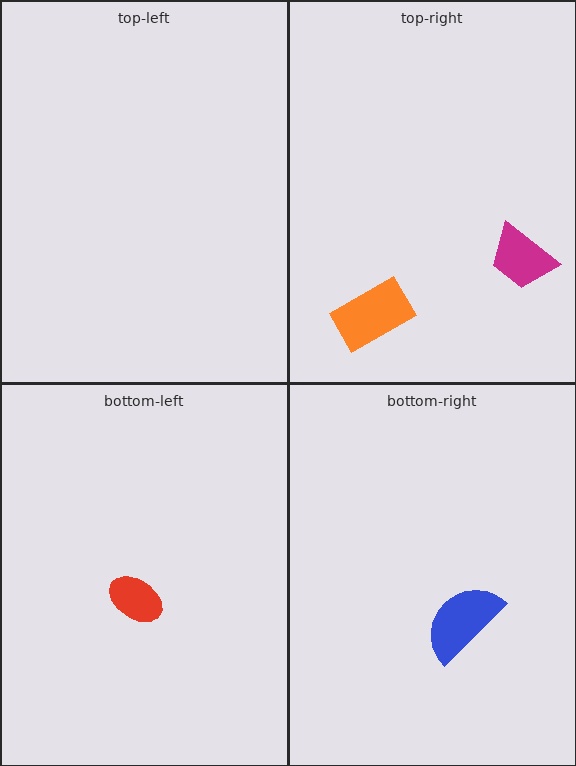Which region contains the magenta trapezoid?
The top-right region.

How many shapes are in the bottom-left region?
1.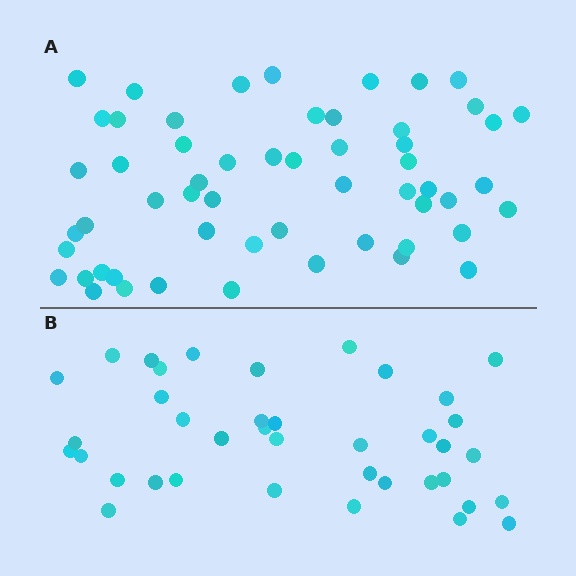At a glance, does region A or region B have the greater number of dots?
Region A (the top region) has more dots.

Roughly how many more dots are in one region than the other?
Region A has approximately 15 more dots than region B.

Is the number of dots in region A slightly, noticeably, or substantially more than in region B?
Region A has noticeably more, but not dramatically so. The ratio is roughly 1.4 to 1.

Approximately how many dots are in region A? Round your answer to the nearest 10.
About 60 dots. (The exact count is 56, which rounds to 60.)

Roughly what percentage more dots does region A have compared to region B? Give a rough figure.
About 45% more.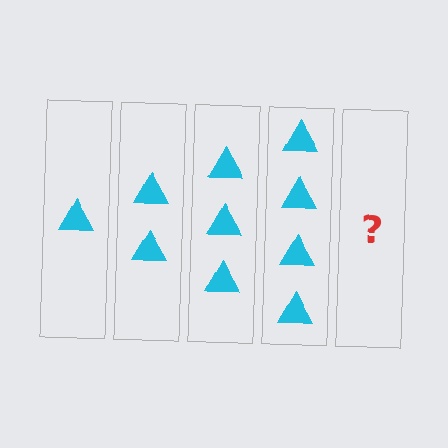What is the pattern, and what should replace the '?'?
The pattern is that each step adds one more triangle. The '?' should be 5 triangles.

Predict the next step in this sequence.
The next step is 5 triangles.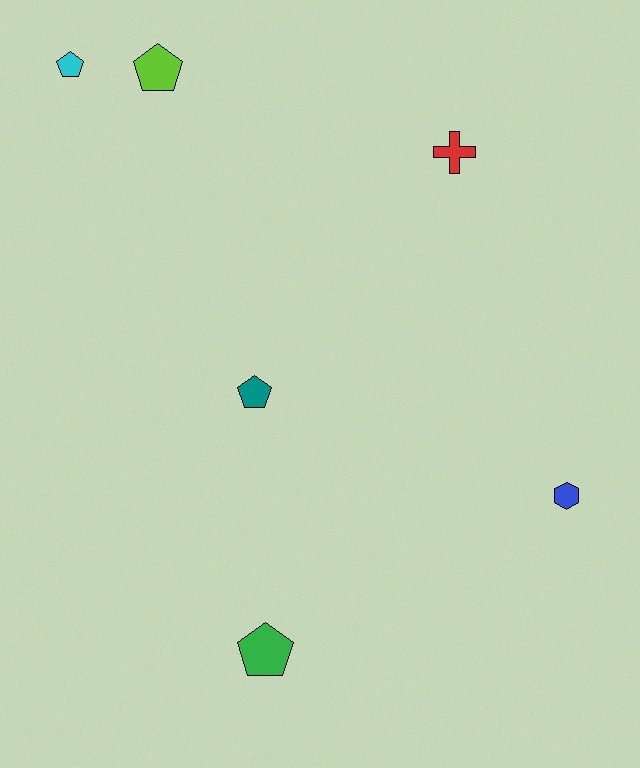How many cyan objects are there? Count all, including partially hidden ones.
There is 1 cyan object.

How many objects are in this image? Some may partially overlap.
There are 6 objects.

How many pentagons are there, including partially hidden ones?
There are 4 pentagons.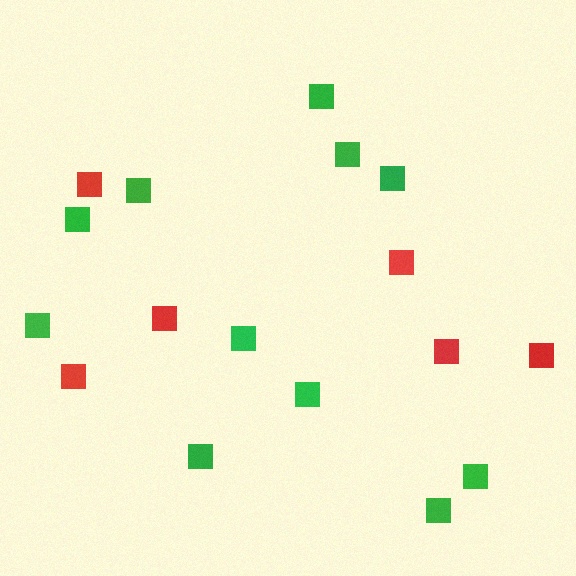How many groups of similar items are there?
There are 2 groups: one group of red squares (6) and one group of green squares (11).